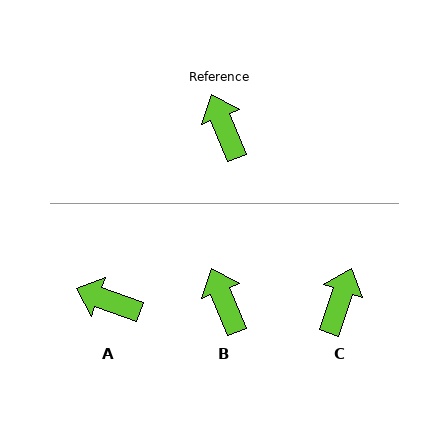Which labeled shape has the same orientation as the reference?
B.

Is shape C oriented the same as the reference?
No, it is off by about 41 degrees.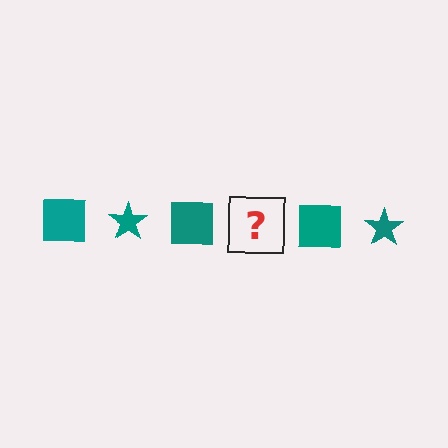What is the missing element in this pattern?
The missing element is a teal star.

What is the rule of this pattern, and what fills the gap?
The rule is that the pattern cycles through square, star shapes in teal. The gap should be filled with a teal star.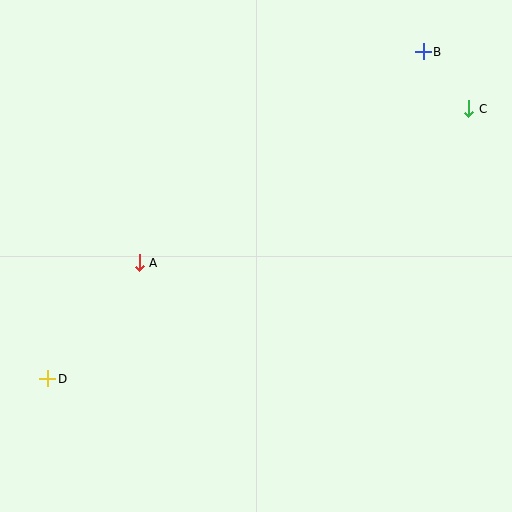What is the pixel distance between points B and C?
The distance between B and C is 73 pixels.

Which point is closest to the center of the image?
Point A at (139, 263) is closest to the center.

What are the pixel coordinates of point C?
Point C is at (469, 109).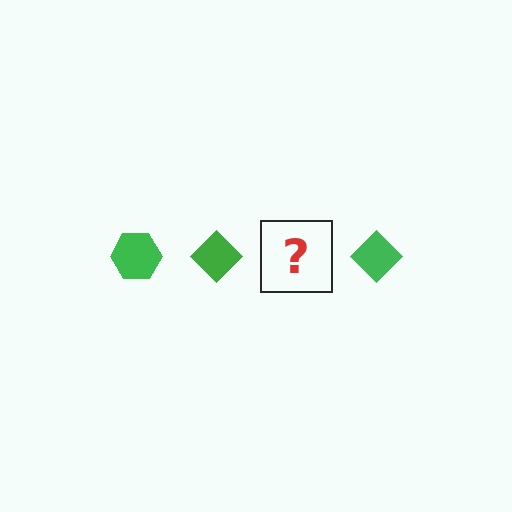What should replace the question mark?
The question mark should be replaced with a green hexagon.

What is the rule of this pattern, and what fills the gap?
The rule is that the pattern cycles through hexagon, diamond shapes in green. The gap should be filled with a green hexagon.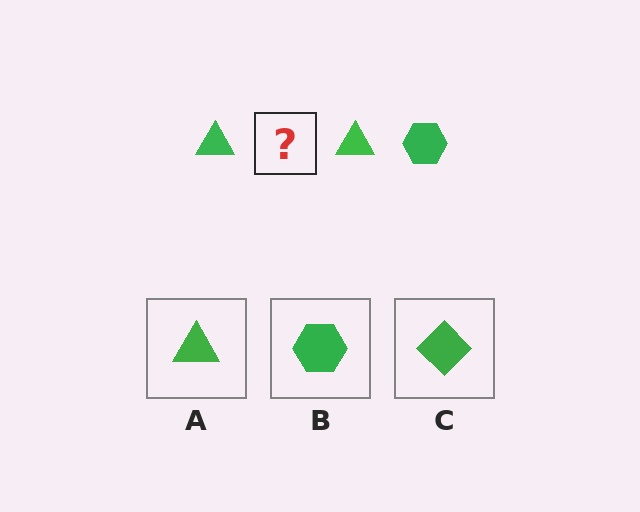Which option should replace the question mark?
Option B.